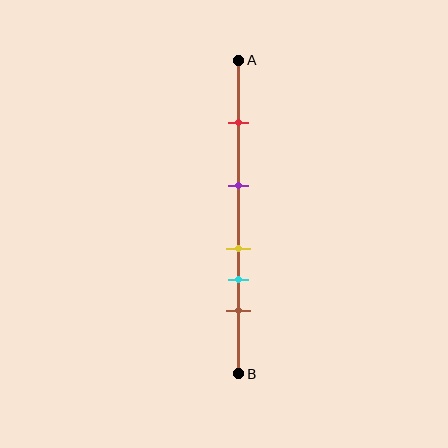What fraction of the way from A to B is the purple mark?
The purple mark is approximately 40% (0.4) of the way from A to B.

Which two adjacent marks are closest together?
The yellow and cyan marks are the closest adjacent pair.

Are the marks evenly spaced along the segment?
No, the marks are not evenly spaced.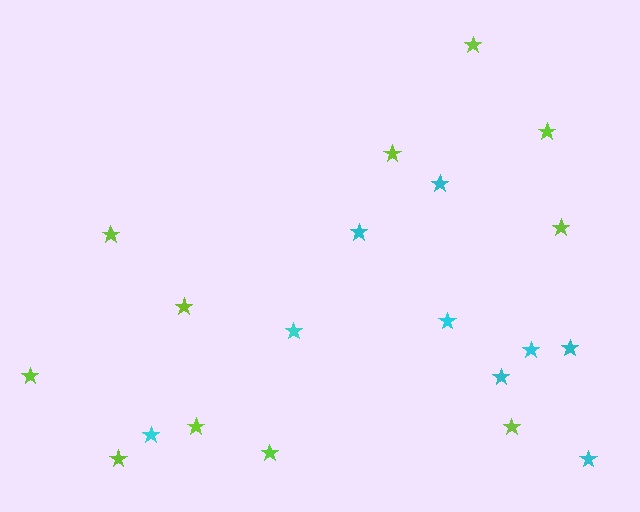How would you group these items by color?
There are 2 groups: one group of cyan stars (9) and one group of lime stars (11).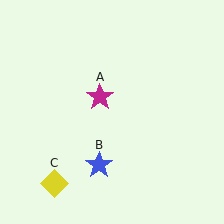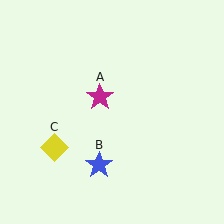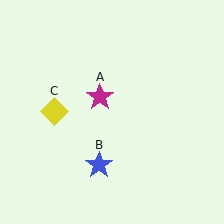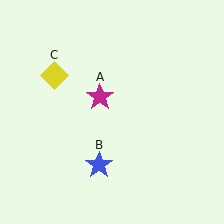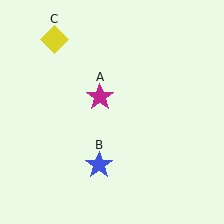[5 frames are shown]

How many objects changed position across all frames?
1 object changed position: yellow diamond (object C).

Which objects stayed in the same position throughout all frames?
Magenta star (object A) and blue star (object B) remained stationary.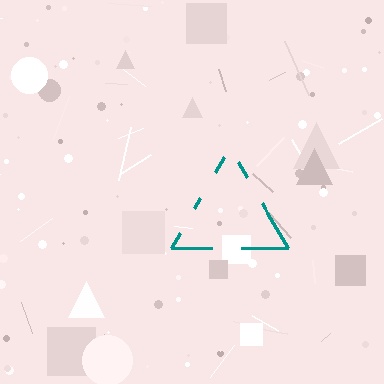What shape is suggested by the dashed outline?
The dashed outline suggests a triangle.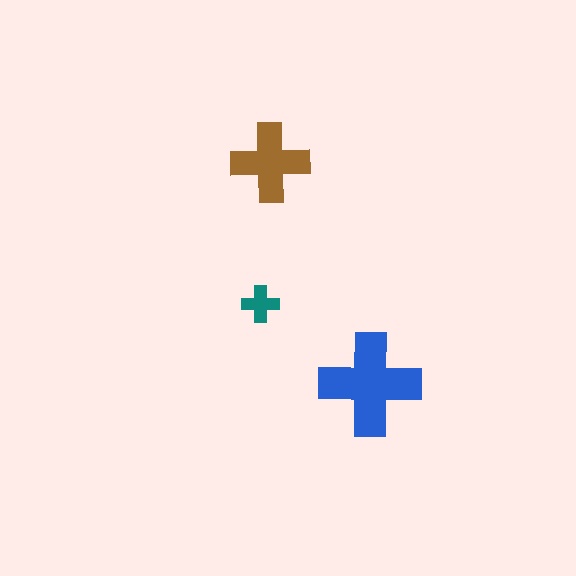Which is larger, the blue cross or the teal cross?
The blue one.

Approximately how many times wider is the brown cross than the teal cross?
About 2 times wider.